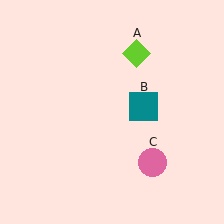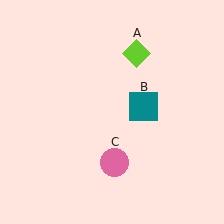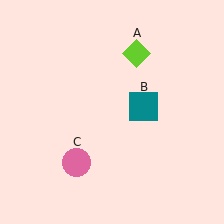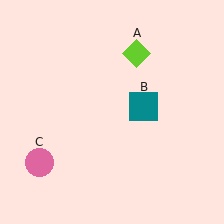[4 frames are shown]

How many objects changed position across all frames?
1 object changed position: pink circle (object C).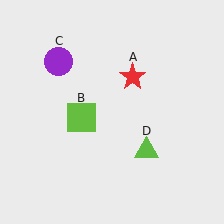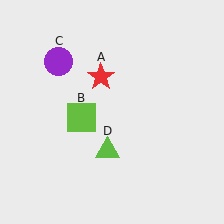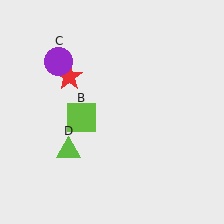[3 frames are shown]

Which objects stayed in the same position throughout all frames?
Lime square (object B) and purple circle (object C) remained stationary.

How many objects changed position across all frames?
2 objects changed position: red star (object A), lime triangle (object D).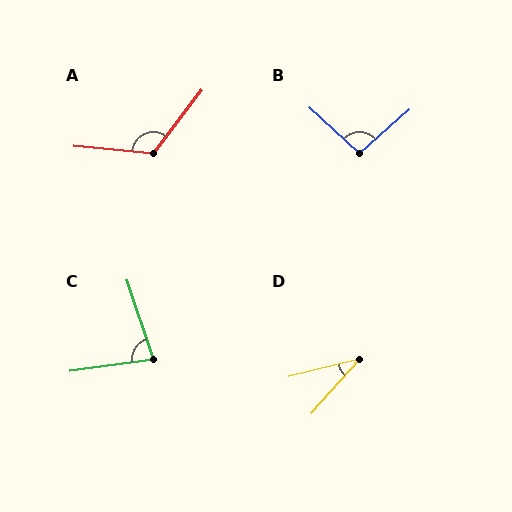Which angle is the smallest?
D, at approximately 34 degrees.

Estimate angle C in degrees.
Approximately 80 degrees.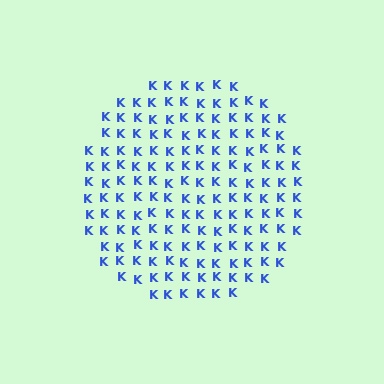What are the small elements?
The small elements are letter K's.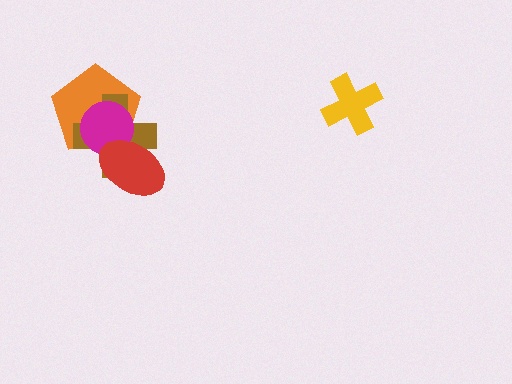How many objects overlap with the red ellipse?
3 objects overlap with the red ellipse.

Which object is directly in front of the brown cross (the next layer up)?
The magenta circle is directly in front of the brown cross.